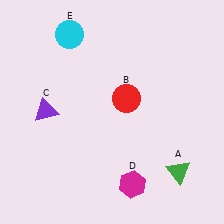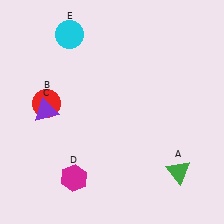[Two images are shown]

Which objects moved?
The objects that moved are: the red circle (B), the magenta hexagon (D).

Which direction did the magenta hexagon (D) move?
The magenta hexagon (D) moved left.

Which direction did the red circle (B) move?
The red circle (B) moved left.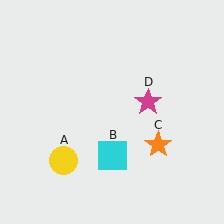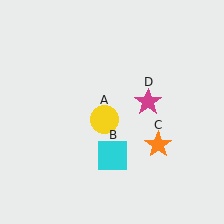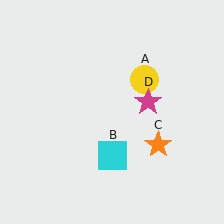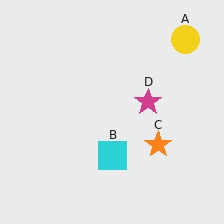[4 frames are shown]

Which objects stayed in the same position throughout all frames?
Cyan square (object B) and orange star (object C) and magenta star (object D) remained stationary.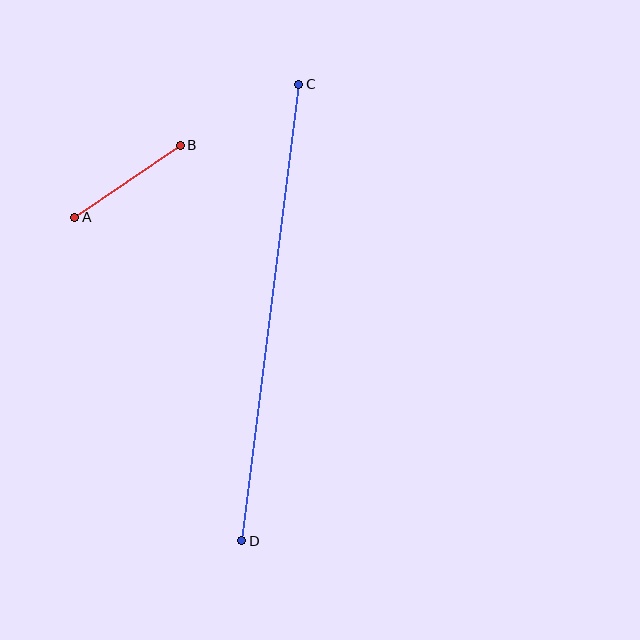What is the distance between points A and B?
The distance is approximately 127 pixels.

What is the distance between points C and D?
The distance is approximately 460 pixels.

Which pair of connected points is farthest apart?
Points C and D are farthest apart.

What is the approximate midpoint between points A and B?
The midpoint is at approximately (127, 181) pixels.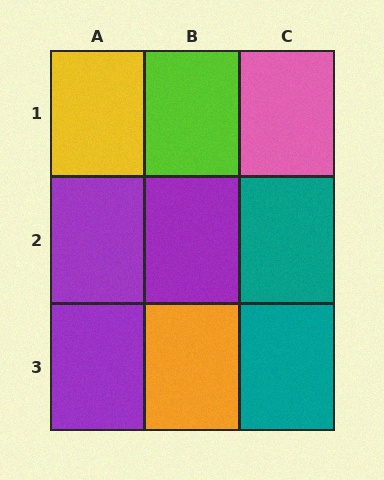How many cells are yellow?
1 cell is yellow.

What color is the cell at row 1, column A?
Yellow.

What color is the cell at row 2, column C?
Teal.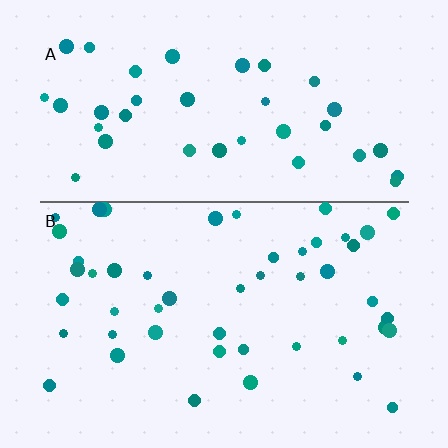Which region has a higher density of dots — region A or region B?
B (the bottom).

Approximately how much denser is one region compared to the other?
Approximately 1.3× — region B over region A.